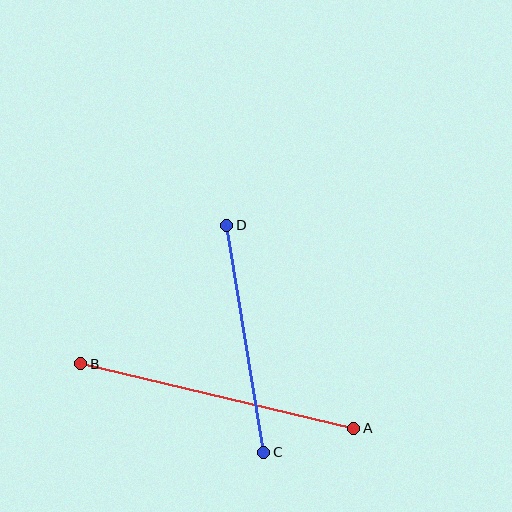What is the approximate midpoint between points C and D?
The midpoint is at approximately (245, 339) pixels.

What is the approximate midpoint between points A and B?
The midpoint is at approximately (217, 396) pixels.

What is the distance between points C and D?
The distance is approximately 230 pixels.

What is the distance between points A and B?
The distance is approximately 281 pixels.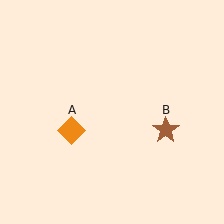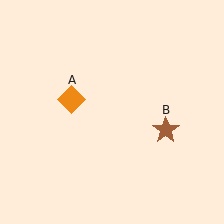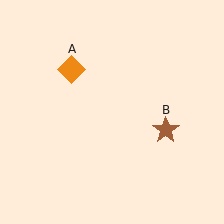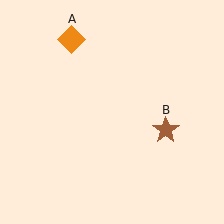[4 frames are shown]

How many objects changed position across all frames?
1 object changed position: orange diamond (object A).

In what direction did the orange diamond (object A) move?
The orange diamond (object A) moved up.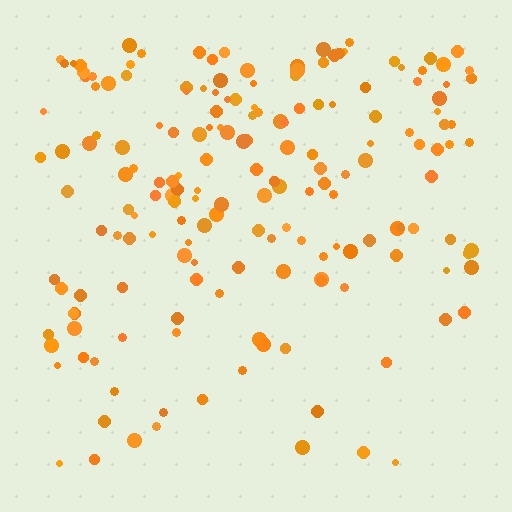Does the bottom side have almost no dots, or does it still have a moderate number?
Still a moderate number, just noticeably fewer than the top.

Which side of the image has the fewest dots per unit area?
The bottom.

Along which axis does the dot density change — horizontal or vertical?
Vertical.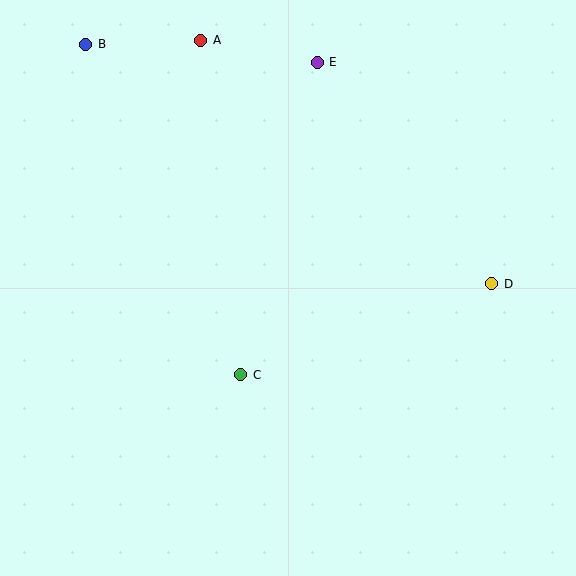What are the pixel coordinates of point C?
Point C is at (241, 375).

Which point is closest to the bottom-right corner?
Point D is closest to the bottom-right corner.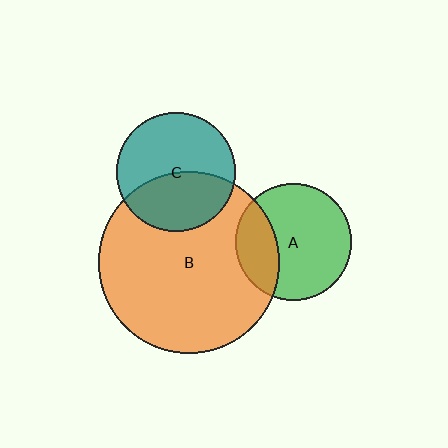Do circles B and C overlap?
Yes.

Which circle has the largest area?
Circle B (orange).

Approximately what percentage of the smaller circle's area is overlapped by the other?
Approximately 45%.